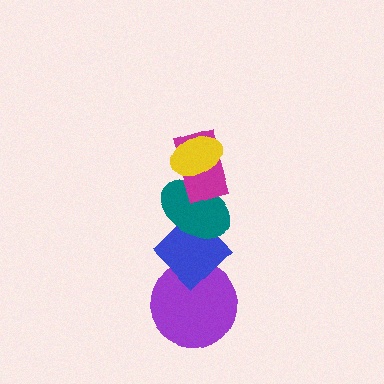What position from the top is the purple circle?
The purple circle is 5th from the top.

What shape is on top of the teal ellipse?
The magenta rectangle is on top of the teal ellipse.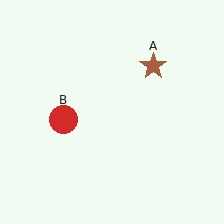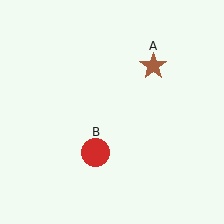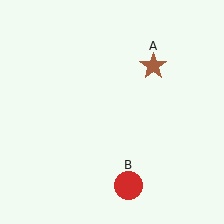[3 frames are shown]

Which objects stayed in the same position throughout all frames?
Brown star (object A) remained stationary.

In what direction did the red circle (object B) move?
The red circle (object B) moved down and to the right.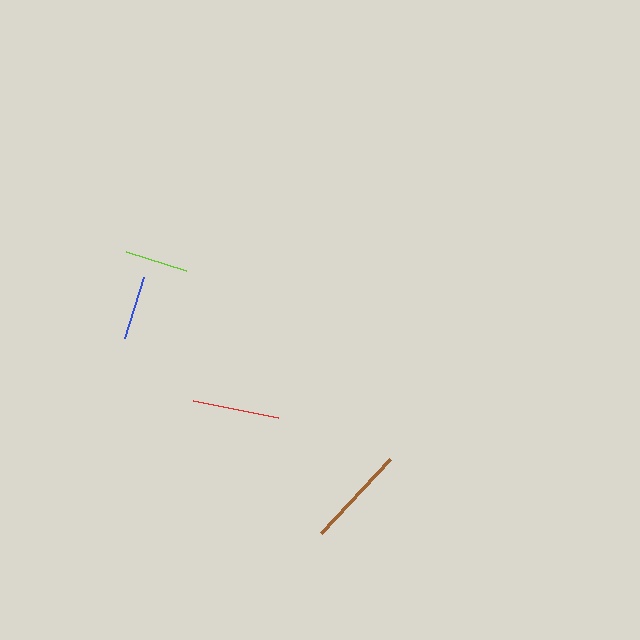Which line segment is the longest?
The brown line is the longest at approximately 101 pixels.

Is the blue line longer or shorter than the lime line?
The blue line is longer than the lime line.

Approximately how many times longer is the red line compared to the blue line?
The red line is approximately 1.4 times the length of the blue line.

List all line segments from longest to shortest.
From longest to shortest: brown, red, blue, lime.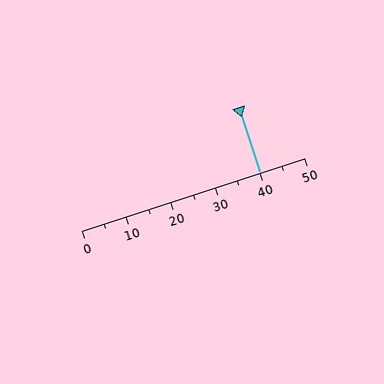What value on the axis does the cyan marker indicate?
The marker indicates approximately 40.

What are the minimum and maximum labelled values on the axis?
The axis runs from 0 to 50.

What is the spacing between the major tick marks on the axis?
The major ticks are spaced 10 apart.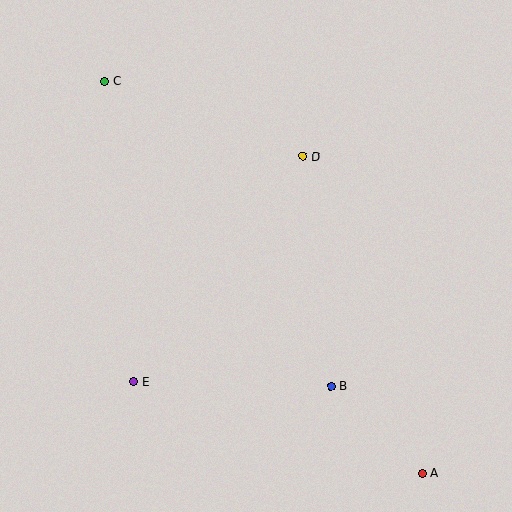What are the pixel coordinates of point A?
Point A is at (422, 473).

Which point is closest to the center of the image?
Point D at (303, 156) is closest to the center.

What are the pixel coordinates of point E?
Point E is at (134, 382).